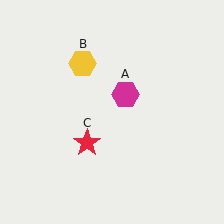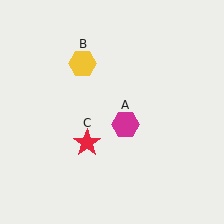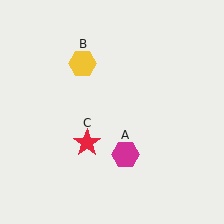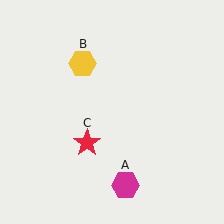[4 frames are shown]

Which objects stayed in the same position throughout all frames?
Yellow hexagon (object B) and red star (object C) remained stationary.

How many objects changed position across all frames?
1 object changed position: magenta hexagon (object A).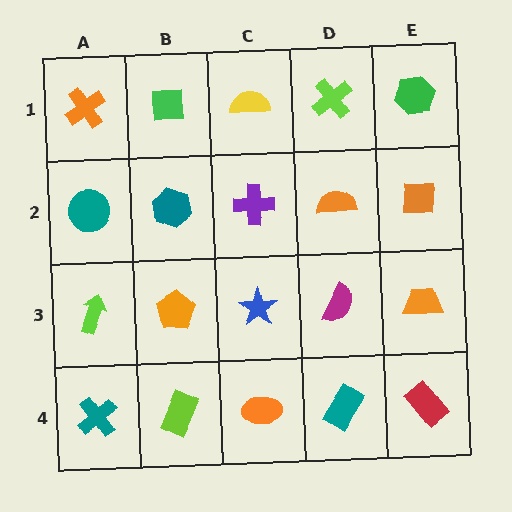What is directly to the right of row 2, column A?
A teal hexagon.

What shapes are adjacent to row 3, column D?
An orange semicircle (row 2, column D), a teal rectangle (row 4, column D), a blue star (row 3, column C), an orange trapezoid (row 3, column E).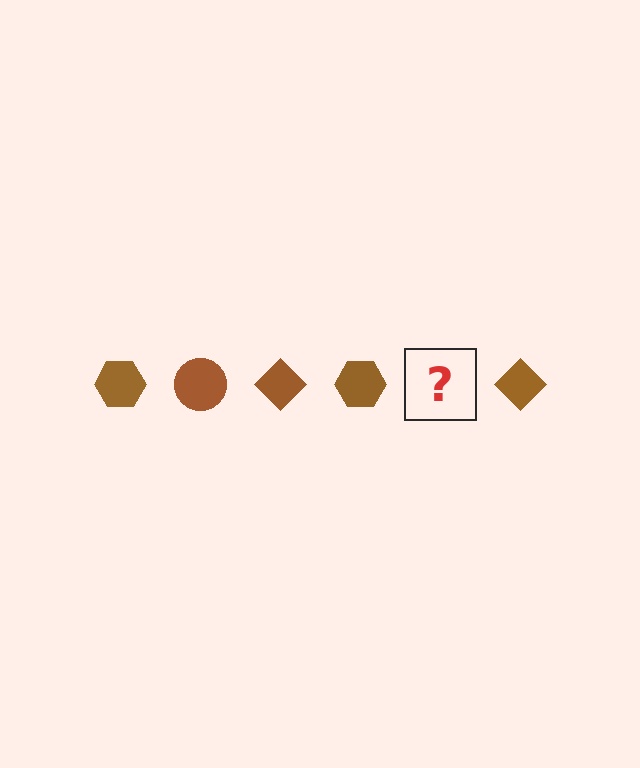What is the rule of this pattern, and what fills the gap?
The rule is that the pattern cycles through hexagon, circle, diamond shapes in brown. The gap should be filled with a brown circle.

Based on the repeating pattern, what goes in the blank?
The blank should be a brown circle.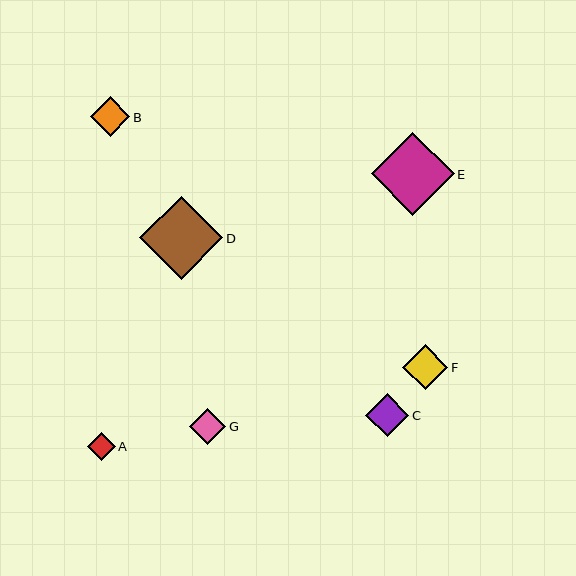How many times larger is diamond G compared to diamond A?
Diamond G is approximately 1.3 times the size of diamond A.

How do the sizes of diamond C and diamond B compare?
Diamond C and diamond B are approximately the same size.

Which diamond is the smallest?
Diamond A is the smallest with a size of approximately 28 pixels.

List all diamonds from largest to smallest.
From largest to smallest: D, E, F, C, B, G, A.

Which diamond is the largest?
Diamond D is the largest with a size of approximately 83 pixels.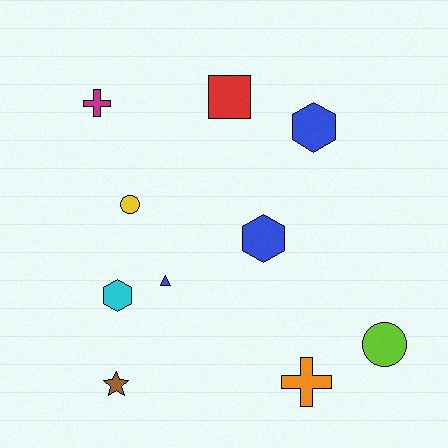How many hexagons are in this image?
There are 3 hexagons.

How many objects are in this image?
There are 10 objects.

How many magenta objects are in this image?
There is 1 magenta object.